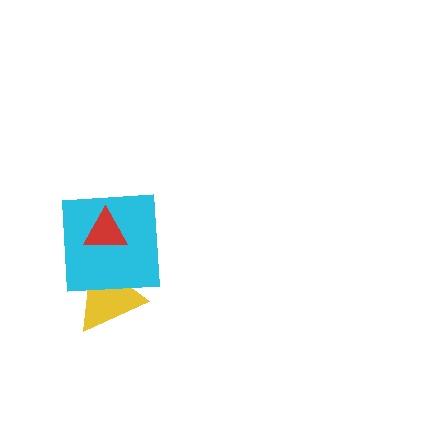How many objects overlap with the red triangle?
1 object overlaps with the red triangle.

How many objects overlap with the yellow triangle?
1 object overlaps with the yellow triangle.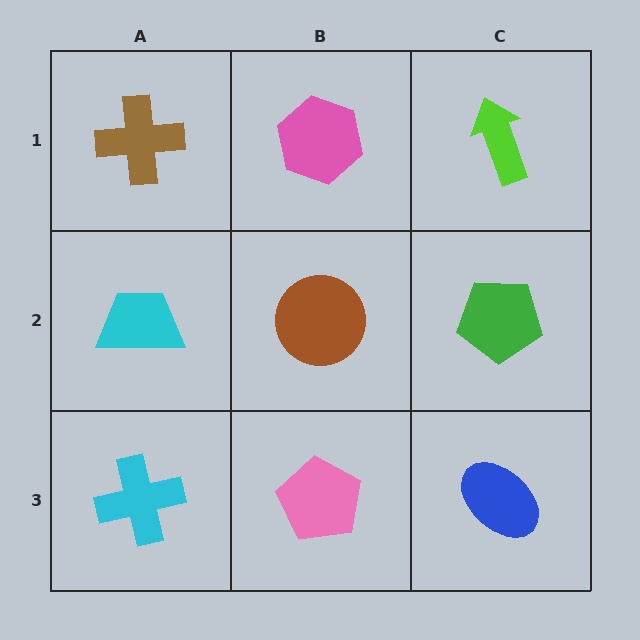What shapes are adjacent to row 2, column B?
A pink hexagon (row 1, column B), a pink pentagon (row 3, column B), a cyan trapezoid (row 2, column A), a green pentagon (row 2, column C).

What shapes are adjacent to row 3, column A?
A cyan trapezoid (row 2, column A), a pink pentagon (row 3, column B).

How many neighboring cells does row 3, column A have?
2.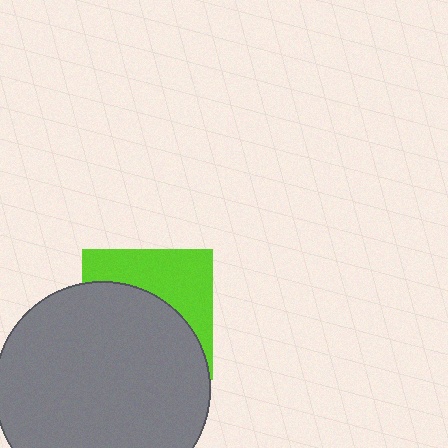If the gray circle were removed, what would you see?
You would see the complete lime square.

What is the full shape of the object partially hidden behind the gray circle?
The partially hidden object is a lime square.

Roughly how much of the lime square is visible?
A small part of it is visible (roughly 41%).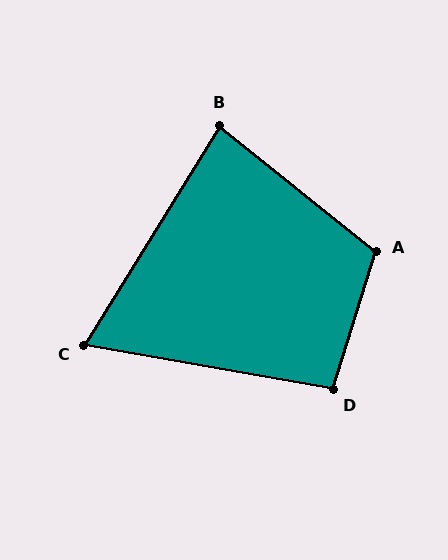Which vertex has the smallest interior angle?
C, at approximately 68 degrees.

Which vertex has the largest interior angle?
A, at approximately 112 degrees.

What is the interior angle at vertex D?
Approximately 97 degrees (obtuse).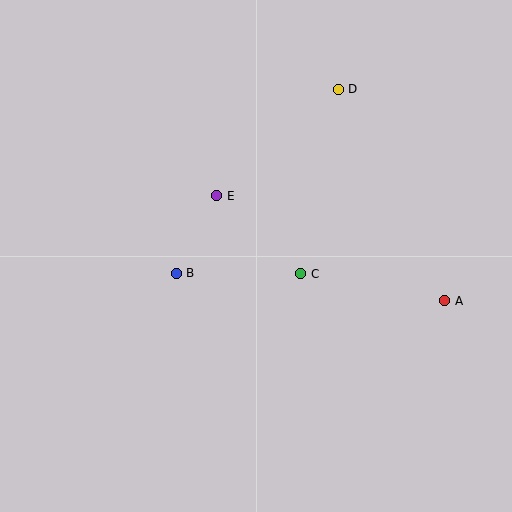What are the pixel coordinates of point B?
Point B is at (176, 273).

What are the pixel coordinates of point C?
Point C is at (301, 274).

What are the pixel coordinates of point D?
Point D is at (338, 89).